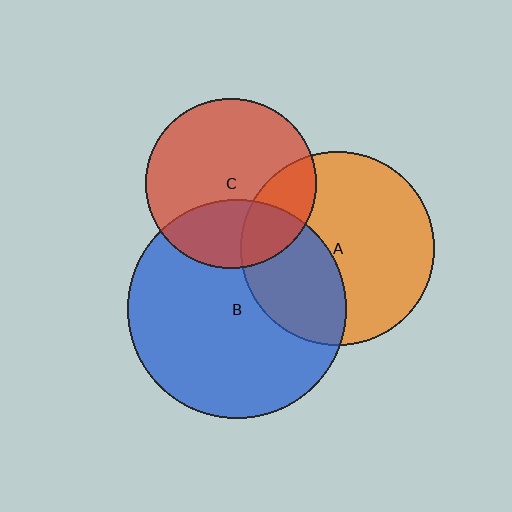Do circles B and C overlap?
Yes.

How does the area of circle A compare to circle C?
Approximately 1.3 times.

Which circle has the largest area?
Circle B (blue).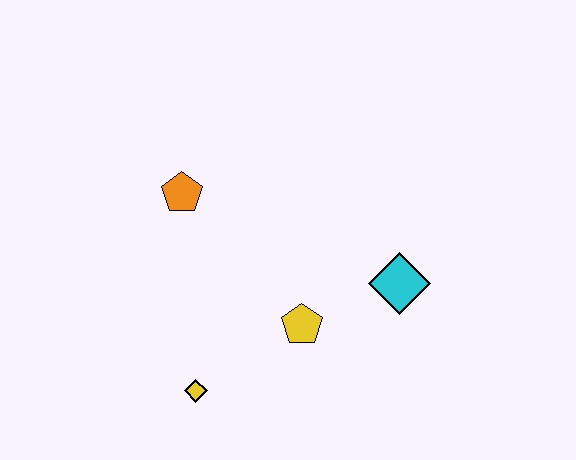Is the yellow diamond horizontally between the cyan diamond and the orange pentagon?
Yes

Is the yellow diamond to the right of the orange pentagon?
Yes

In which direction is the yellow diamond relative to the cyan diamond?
The yellow diamond is to the left of the cyan diamond.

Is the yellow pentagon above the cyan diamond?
No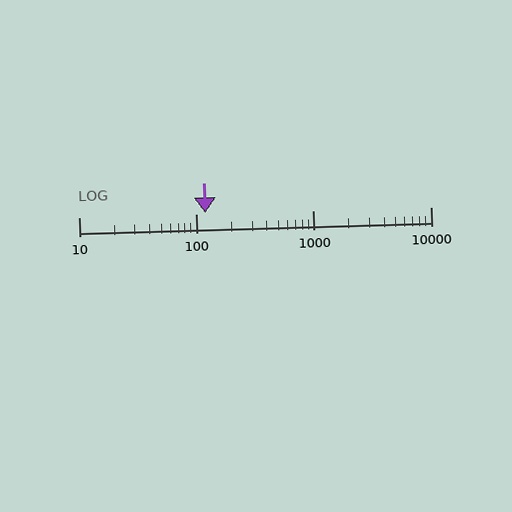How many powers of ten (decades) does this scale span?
The scale spans 3 decades, from 10 to 10000.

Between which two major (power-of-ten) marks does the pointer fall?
The pointer is between 100 and 1000.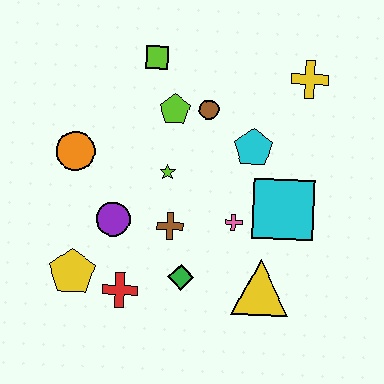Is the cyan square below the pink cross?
No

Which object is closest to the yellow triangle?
The pink cross is closest to the yellow triangle.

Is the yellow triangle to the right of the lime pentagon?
Yes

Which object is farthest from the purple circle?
The yellow cross is farthest from the purple circle.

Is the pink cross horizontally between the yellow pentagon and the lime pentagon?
No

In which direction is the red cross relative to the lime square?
The red cross is below the lime square.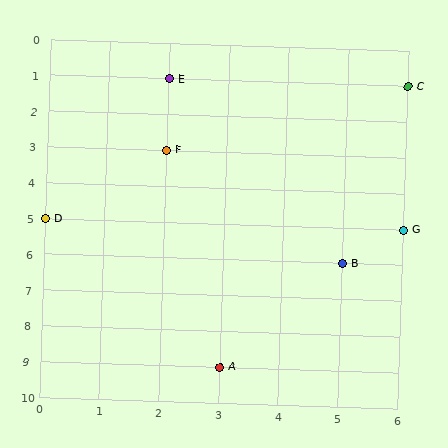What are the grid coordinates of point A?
Point A is at grid coordinates (3, 9).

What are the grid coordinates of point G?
Point G is at grid coordinates (6, 5).